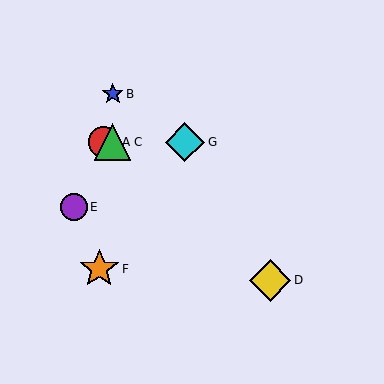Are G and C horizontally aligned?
Yes, both are at y≈142.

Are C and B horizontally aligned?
No, C is at y≈142 and B is at y≈94.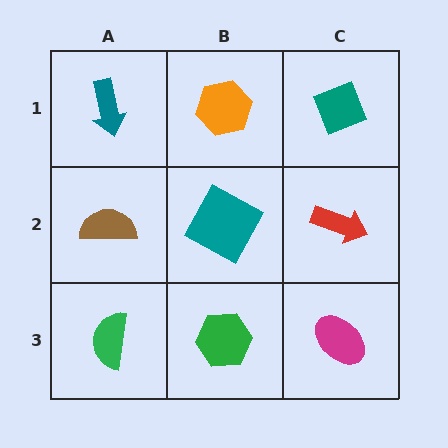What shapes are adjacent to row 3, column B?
A teal square (row 2, column B), a green semicircle (row 3, column A), a magenta ellipse (row 3, column C).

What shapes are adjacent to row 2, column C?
A teal diamond (row 1, column C), a magenta ellipse (row 3, column C), a teal square (row 2, column B).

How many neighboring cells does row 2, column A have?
3.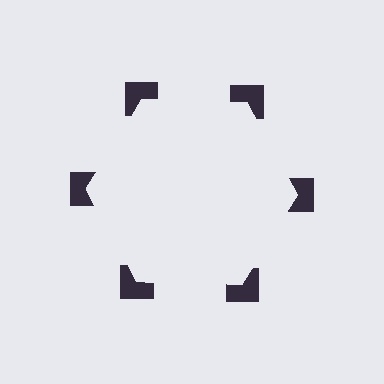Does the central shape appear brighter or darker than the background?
It typically appears slightly brighter than the background, even though no actual brightness change is drawn.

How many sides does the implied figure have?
6 sides.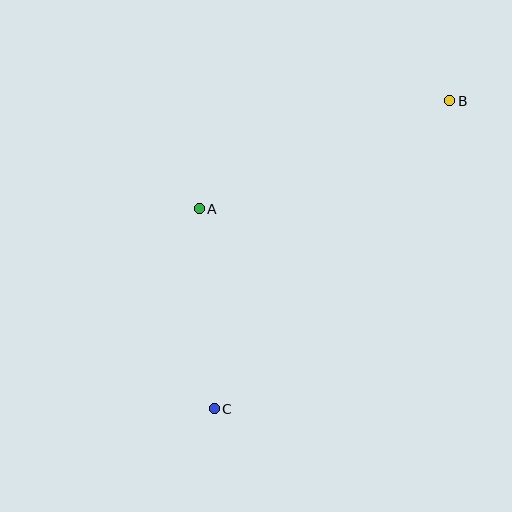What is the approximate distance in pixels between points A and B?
The distance between A and B is approximately 273 pixels.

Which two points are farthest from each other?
Points B and C are farthest from each other.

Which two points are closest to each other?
Points A and C are closest to each other.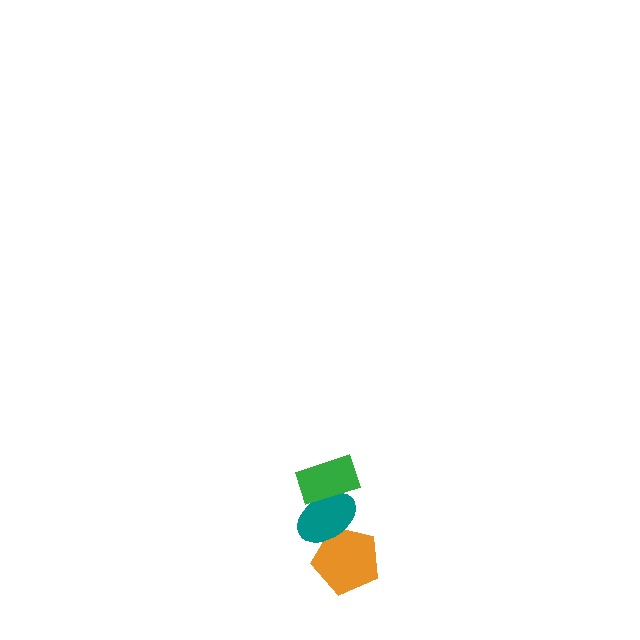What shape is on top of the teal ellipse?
The green rectangle is on top of the teal ellipse.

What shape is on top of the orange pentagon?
The teal ellipse is on top of the orange pentagon.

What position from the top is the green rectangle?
The green rectangle is 1st from the top.